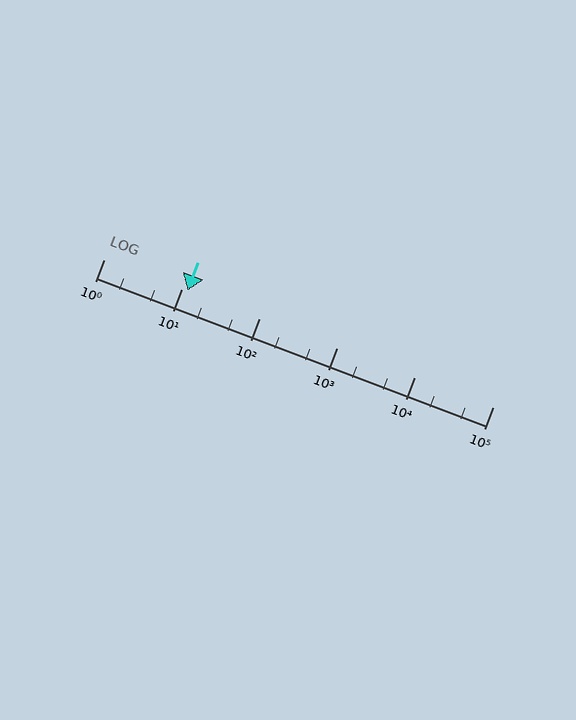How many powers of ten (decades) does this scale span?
The scale spans 5 decades, from 1 to 100000.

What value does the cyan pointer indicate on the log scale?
The pointer indicates approximately 12.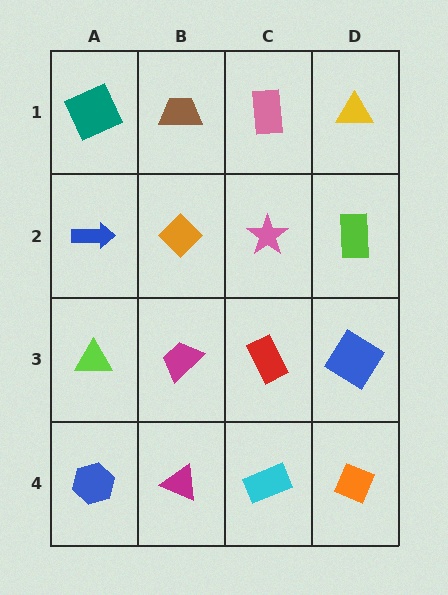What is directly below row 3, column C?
A cyan rectangle.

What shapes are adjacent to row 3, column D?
A lime rectangle (row 2, column D), an orange diamond (row 4, column D), a red rectangle (row 3, column C).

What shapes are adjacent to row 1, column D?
A lime rectangle (row 2, column D), a pink rectangle (row 1, column C).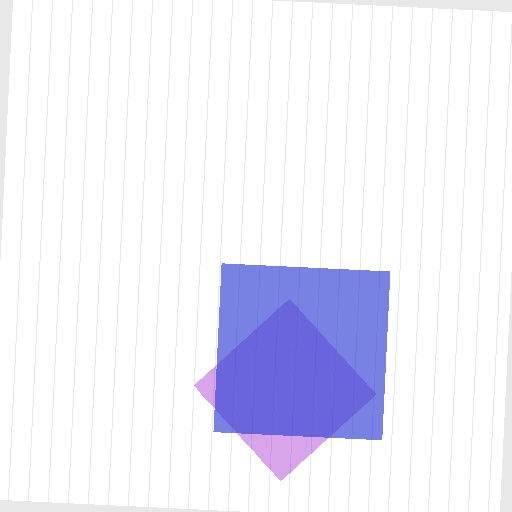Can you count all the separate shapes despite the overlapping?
Yes, there are 2 separate shapes.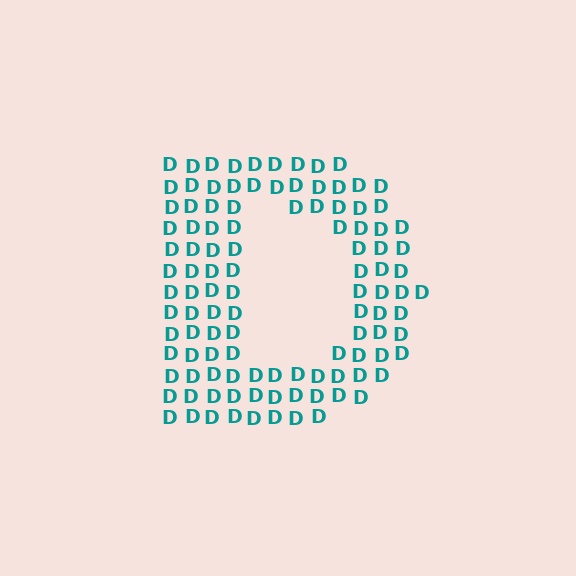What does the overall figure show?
The overall figure shows the letter D.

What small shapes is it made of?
It is made of small letter D's.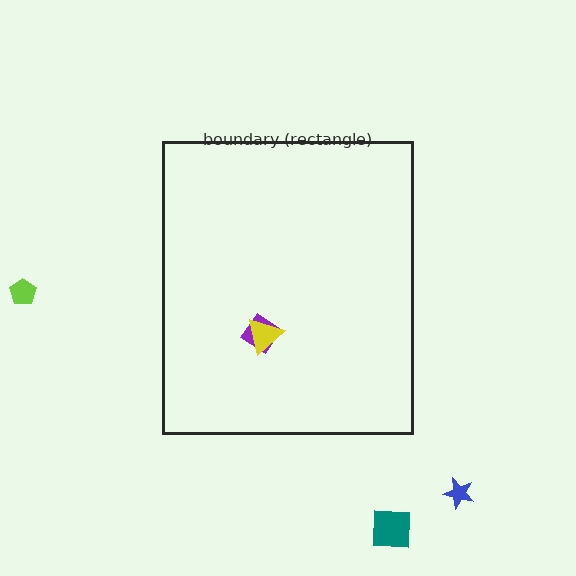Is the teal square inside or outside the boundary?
Outside.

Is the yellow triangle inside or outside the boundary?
Inside.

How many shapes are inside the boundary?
2 inside, 3 outside.